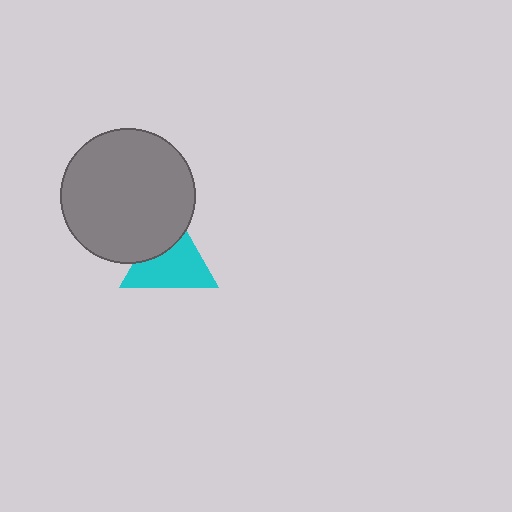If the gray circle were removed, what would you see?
You would see the complete cyan triangle.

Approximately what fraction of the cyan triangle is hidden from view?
Roughly 33% of the cyan triangle is hidden behind the gray circle.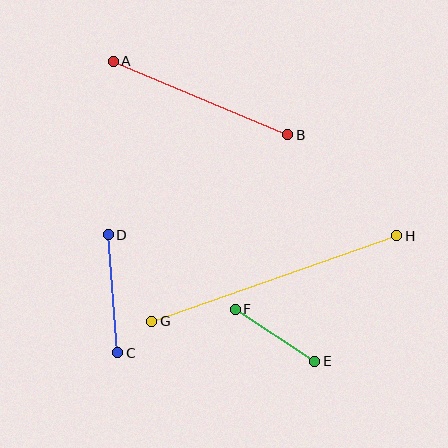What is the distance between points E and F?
The distance is approximately 95 pixels.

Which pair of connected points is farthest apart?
Points G and H are farthest apart.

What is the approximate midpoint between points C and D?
The midpoint is at approximately (113, 294) pixels.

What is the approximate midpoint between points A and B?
The midpoint is at approximately (200, 98) pixels.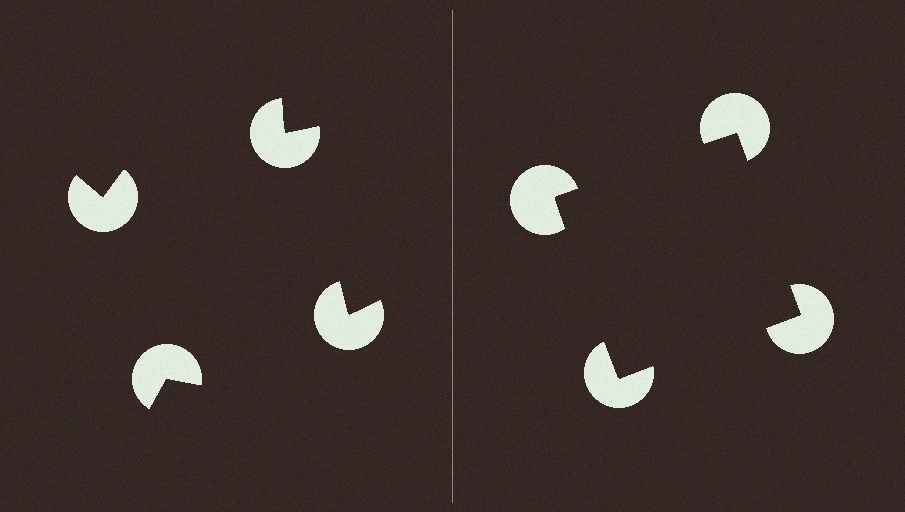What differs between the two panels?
The pac-man discs are positioned identically on both sides; only the wedge orientations differ. On the right they align to a square; on the left they are misaligned.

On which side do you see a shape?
An illusory square appears on the right side. On the left side the wedge cuts are rotated, so no coherent shape forms.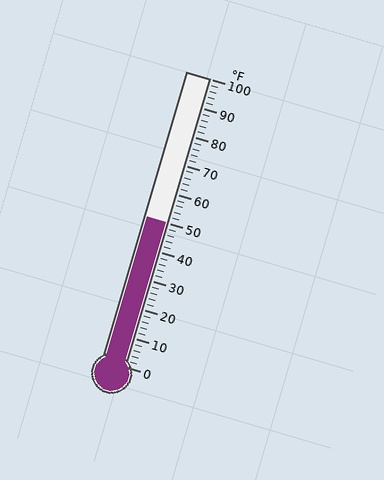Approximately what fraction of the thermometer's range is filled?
The thermometer is filled to approximately 50% of its range.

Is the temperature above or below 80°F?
The temperature is below 80°F.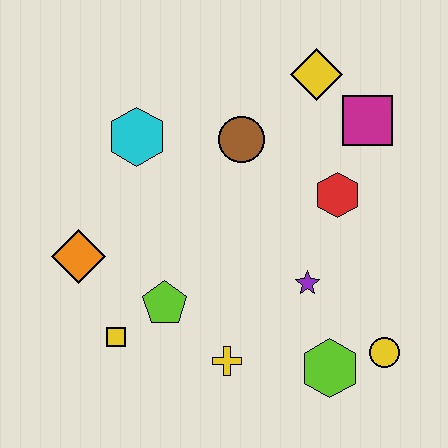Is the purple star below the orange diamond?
Yes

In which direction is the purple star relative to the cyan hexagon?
The purple star is to the right of the cyan hexagon.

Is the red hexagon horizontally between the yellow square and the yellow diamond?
No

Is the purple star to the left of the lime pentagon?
No